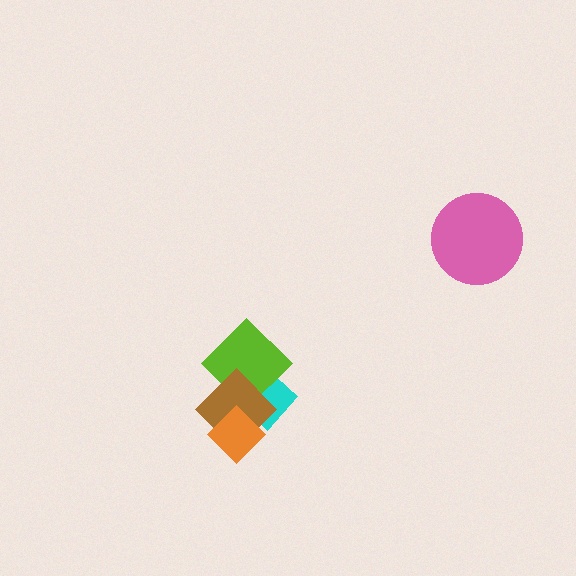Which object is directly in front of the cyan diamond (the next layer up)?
The lime diamond is directly in front of the cyan diamond.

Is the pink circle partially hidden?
No, no other shape covers it.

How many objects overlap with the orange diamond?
2 objects overlap with the orange diamond.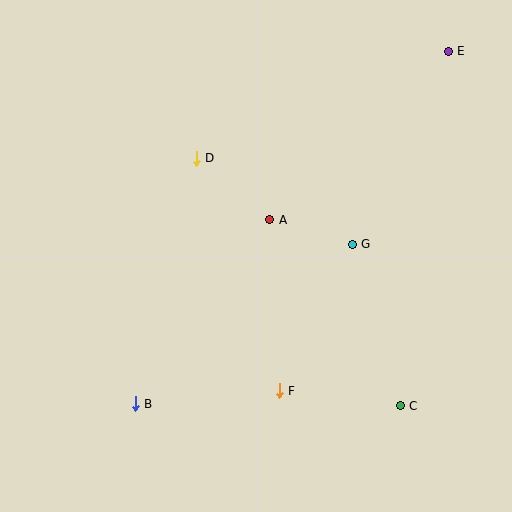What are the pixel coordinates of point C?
Point C is at (400, 406).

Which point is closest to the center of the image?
Point A at (270, 220) is closest to the center.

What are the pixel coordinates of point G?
Point G is at (352, 244).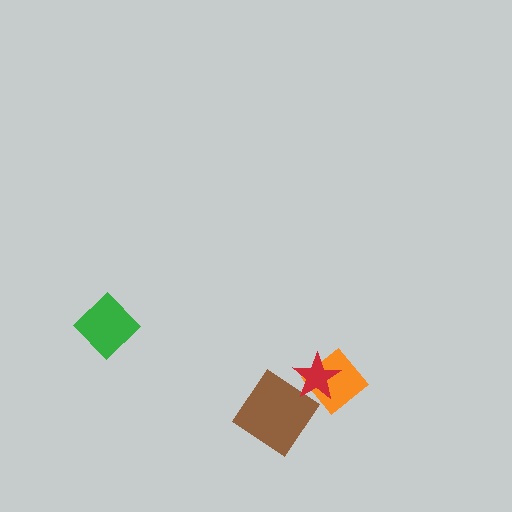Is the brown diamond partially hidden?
Yes, it is partially covered by another shape.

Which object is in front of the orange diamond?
The red star is in front of the orange diamond.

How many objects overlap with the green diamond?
0 objects overlap with the green diamond.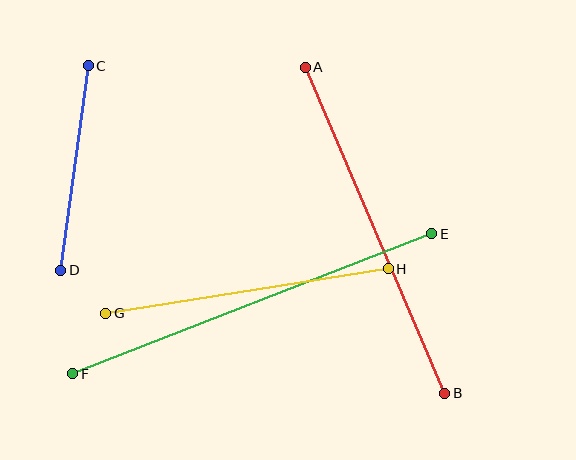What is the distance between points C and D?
The distance is approximately 206 pixels.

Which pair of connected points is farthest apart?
Points E and F are farthest apart.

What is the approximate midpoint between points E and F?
The midpoint is at approximately (252, 304) pixels.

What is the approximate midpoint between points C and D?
The midpoint is at approximately (74, 168) pixels.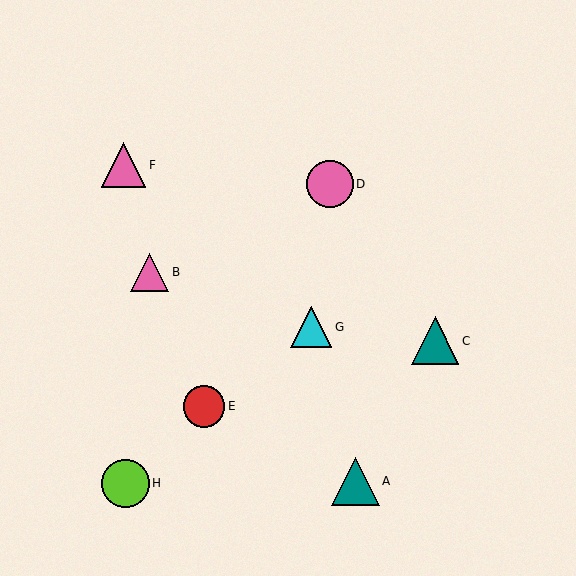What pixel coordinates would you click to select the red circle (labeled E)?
Click at (204, 406) to select the red circle E.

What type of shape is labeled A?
Shape A is a teal triangle.